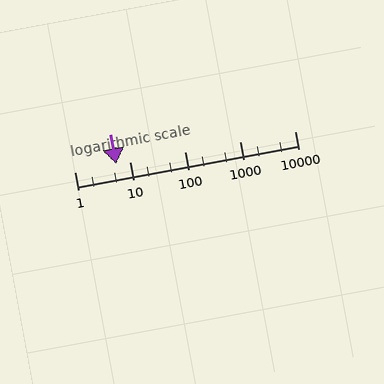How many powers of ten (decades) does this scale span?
The scale spans 4 decades, from 1 to 10000.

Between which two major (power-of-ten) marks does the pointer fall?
The pointer is between 1 and 10.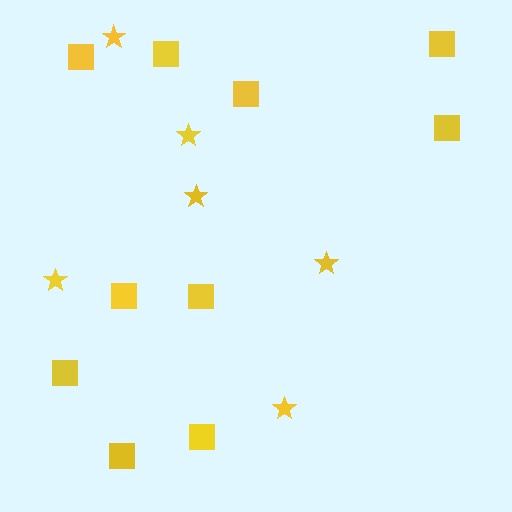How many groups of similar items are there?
There are 2 groups: one group of squares (10) and one group of stars (6).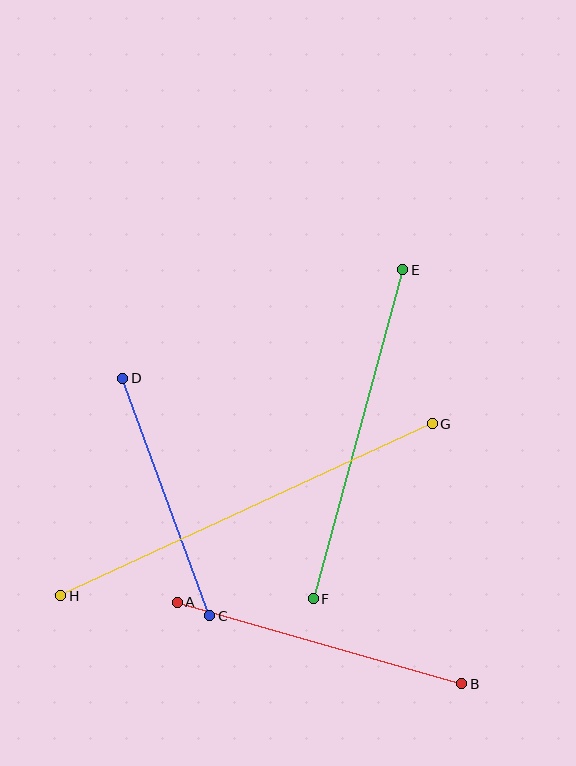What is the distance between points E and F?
The distance is approximately 341 pixels.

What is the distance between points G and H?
The distance is approximately 409 pixels.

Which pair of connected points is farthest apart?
Points G and H are farthest apart.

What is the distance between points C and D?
The distance is approximately 253 pixels.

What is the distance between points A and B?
The distance is approximately 296 pixels.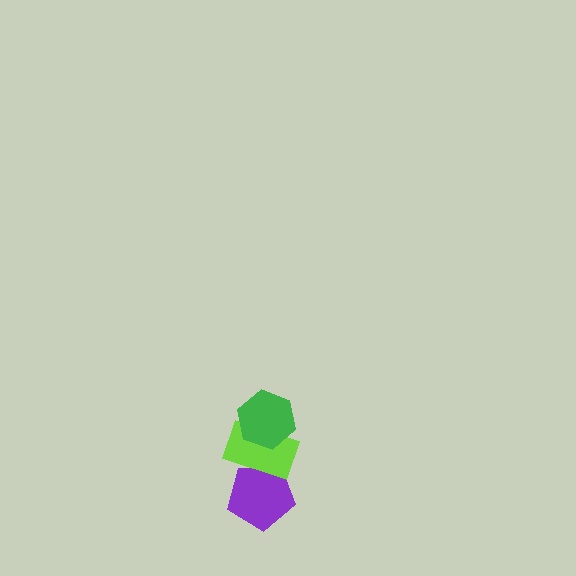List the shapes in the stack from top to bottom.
From top to bottom: the green hexagon, the lime rectangle, the purple pentagon.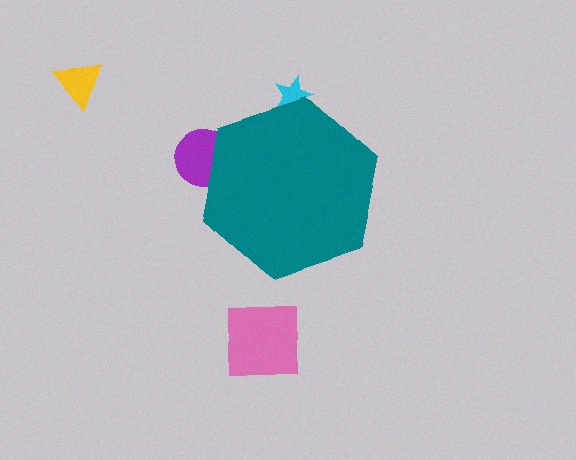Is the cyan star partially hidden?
Yes, the cyan star is partially hidden behind the teal hexagon.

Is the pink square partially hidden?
No, the pink square is fully visible.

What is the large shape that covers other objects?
A teal hexagon.